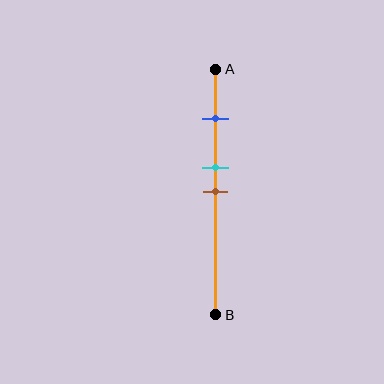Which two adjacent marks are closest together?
The cyan and brown marks are the closest adjacent pair.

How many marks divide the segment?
There are 3 marks dividing the segment.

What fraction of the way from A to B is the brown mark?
The brown mark is approximately 50% (0.5) of the way from A to B.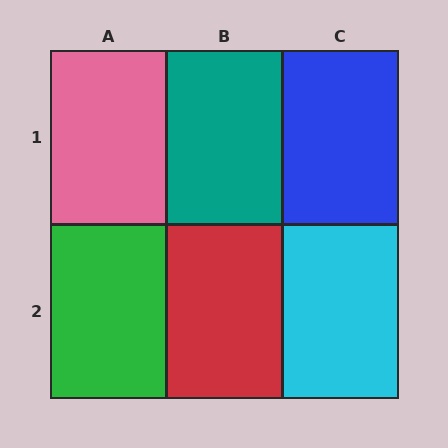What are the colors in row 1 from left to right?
Pink, teal, blue.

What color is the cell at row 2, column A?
Green.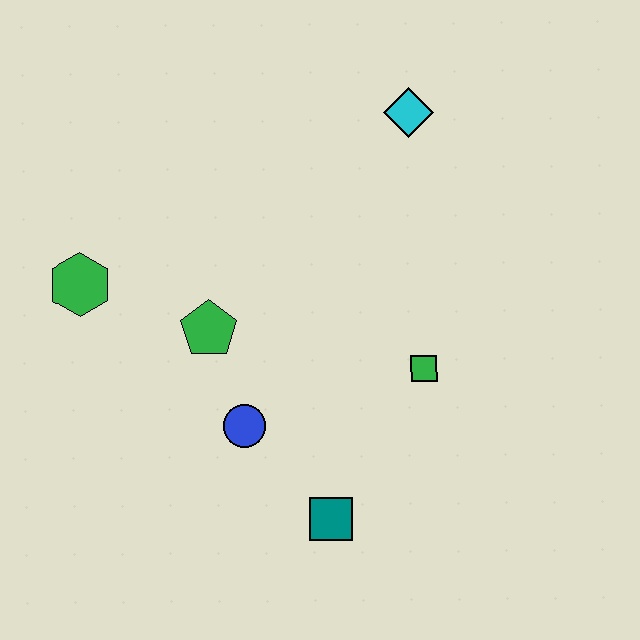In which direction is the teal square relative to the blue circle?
The teal square is below the blue circle.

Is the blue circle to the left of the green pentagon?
No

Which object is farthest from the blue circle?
The cyan diamond is farthest from the blue circle.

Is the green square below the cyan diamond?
Yes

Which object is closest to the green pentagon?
The blue circle is closest to the green pentagon.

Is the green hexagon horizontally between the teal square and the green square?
No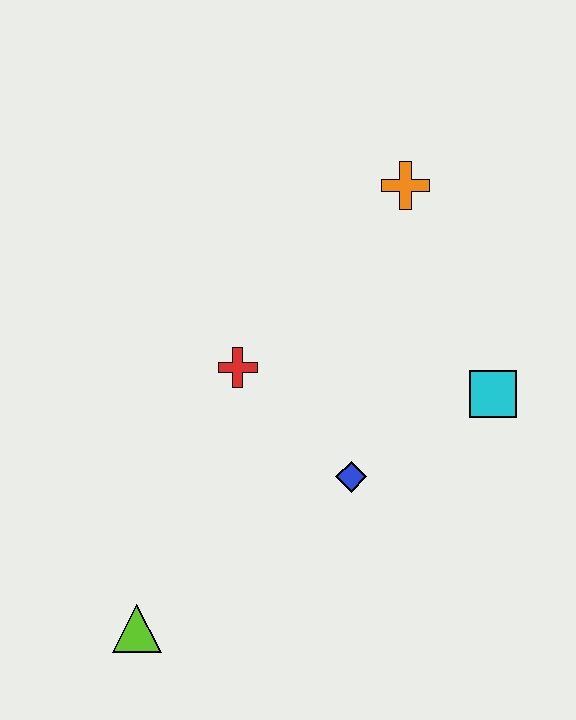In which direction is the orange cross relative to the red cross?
The orange cross is above the red cross.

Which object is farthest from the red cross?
The lime triangle is farthest from the red cross.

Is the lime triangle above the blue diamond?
No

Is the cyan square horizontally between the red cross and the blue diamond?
No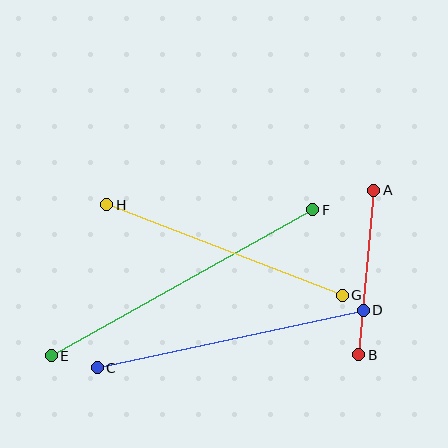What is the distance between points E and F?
The distance is approximately 299 pixels.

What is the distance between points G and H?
The distance is approximately 252 pixels.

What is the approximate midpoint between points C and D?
The midpoint is at approximately (230, 339) pixels.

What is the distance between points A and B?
The distance is approximately 165 pixels.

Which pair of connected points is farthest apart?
Points E and F are farthest apart.